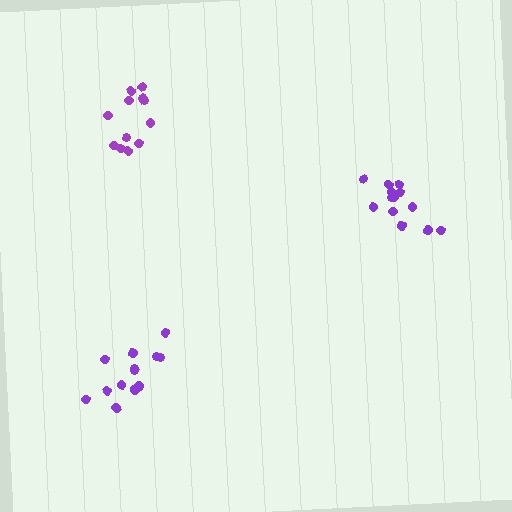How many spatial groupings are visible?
There are 3 spatial groupings.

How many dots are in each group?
Group 1: 13 dots, Group 2: 13 dots, Group 3: 12 dots (38 total).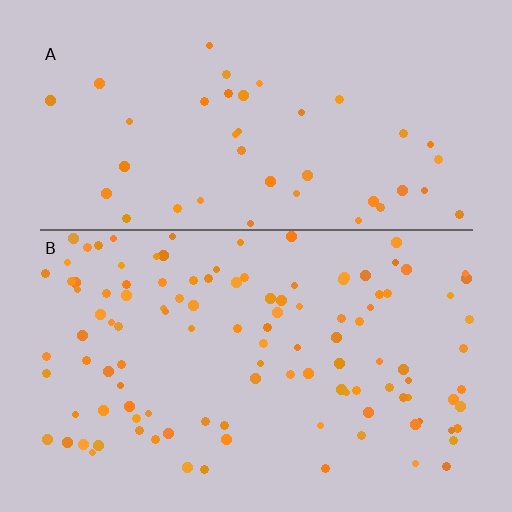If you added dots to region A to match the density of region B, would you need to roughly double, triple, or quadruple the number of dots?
Approximately triple.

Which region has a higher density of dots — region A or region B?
B (the bottom).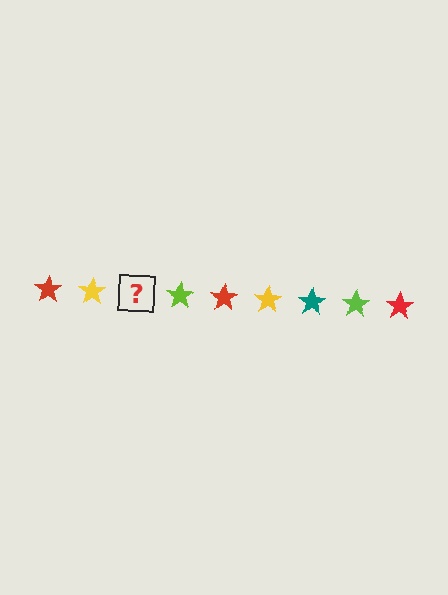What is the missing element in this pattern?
The missing element is a teal star.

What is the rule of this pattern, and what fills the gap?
The rule is that the pattern cycles through red, yellow, teal, lime stars. The gap should be filled with a teal star.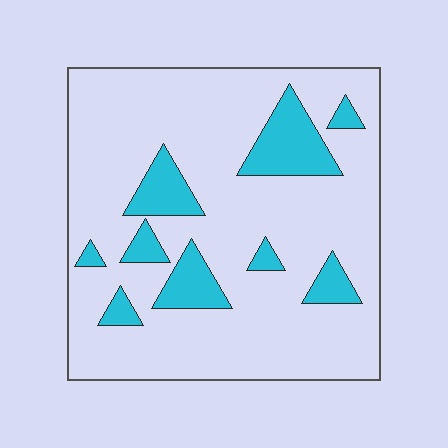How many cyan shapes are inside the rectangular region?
9.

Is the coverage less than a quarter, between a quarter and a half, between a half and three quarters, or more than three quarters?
Less than a quarter.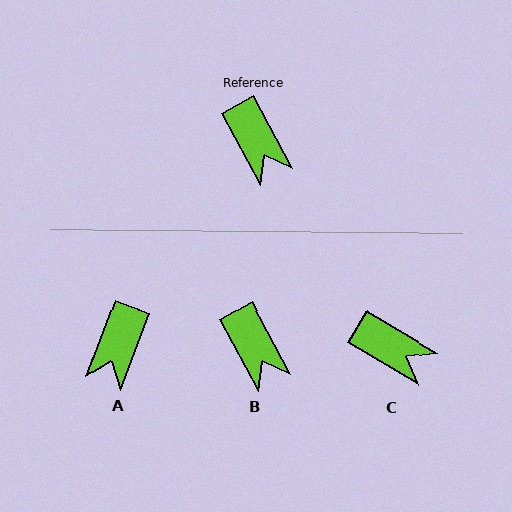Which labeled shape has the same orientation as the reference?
B.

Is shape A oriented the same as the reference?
No, it is off by about 49 degrees.